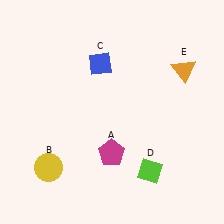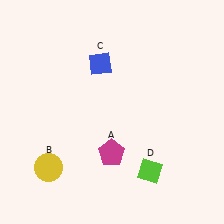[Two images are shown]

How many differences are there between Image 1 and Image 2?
There is 1 difference between the two images.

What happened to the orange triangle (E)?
The orange triangle (E) was removed in Image 2. It was in the top-right area of Image 1.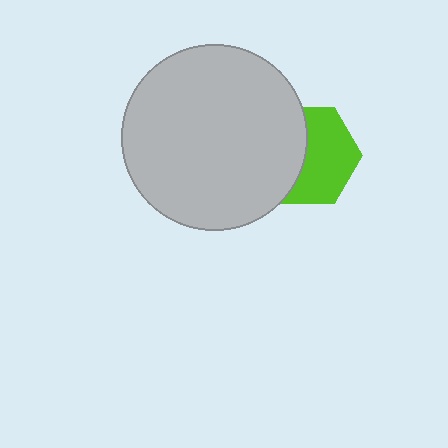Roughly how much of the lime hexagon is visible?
About half of it is visible (roughly 56%).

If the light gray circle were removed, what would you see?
You would see the complete lime hexagon.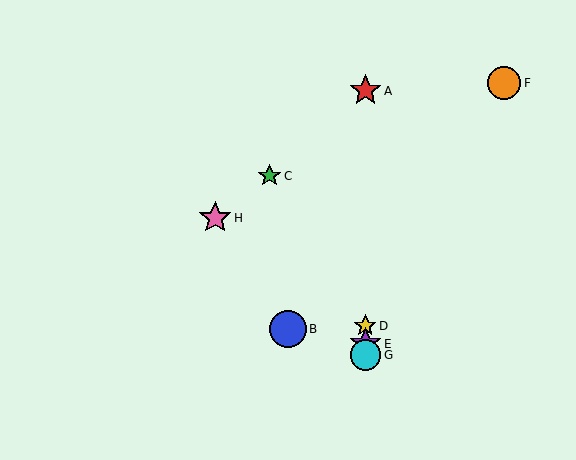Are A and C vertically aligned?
No, A is at x≈365 and C is at x≈270.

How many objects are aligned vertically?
4 objects (A, D, E, G) are aligned vertically.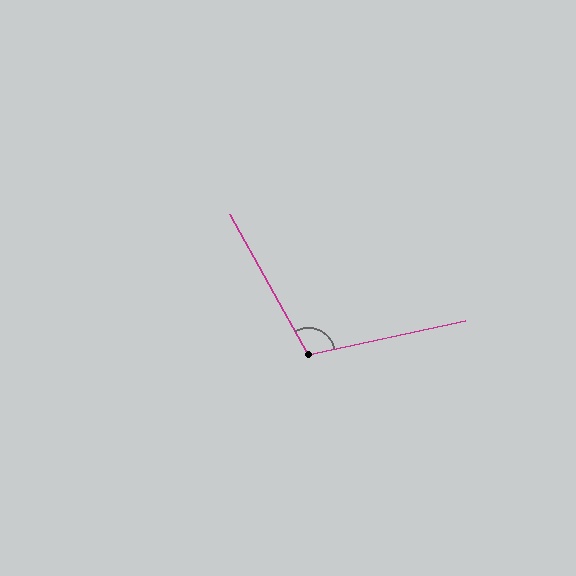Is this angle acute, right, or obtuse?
It is obtuse.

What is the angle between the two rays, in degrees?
Approximately 107 degrees.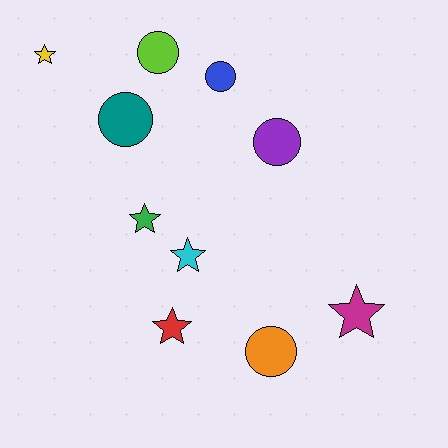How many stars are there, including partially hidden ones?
There are 5 stars.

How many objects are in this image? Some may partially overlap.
There are 10 objects.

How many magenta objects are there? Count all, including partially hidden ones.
There is 1 magenta object.